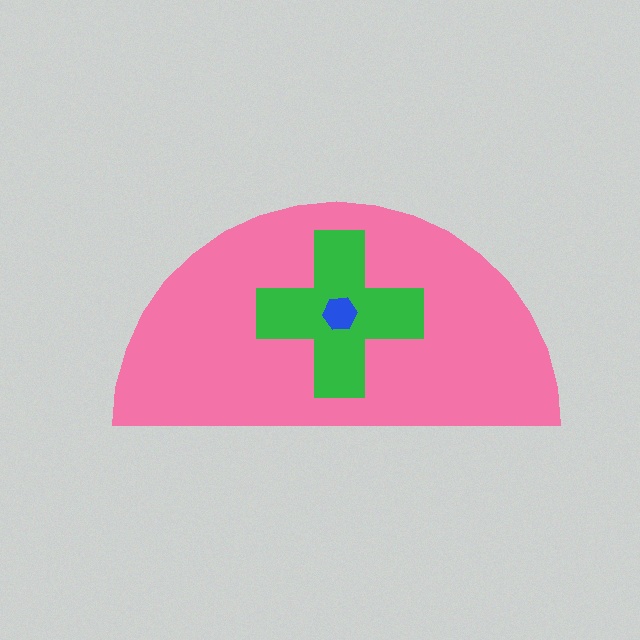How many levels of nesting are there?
3.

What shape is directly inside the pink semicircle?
The green cross.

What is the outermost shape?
The pink semicircle.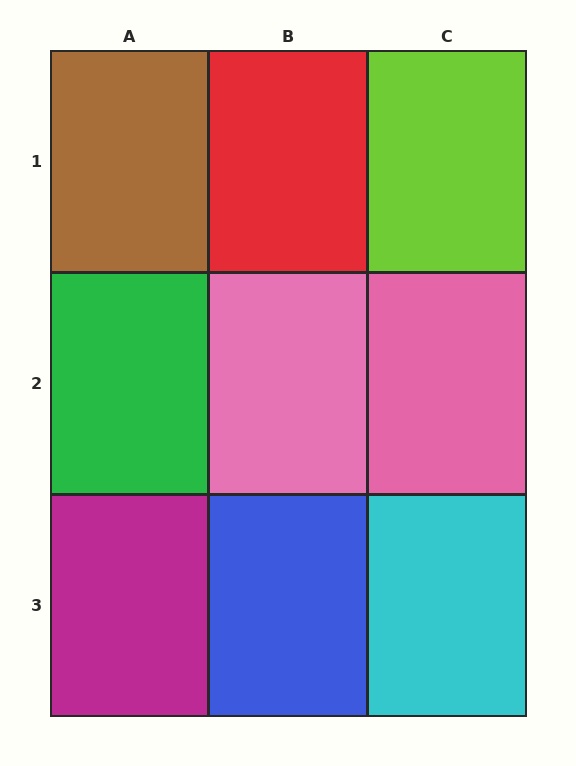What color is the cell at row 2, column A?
Green.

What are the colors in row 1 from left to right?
Brown, red, lime.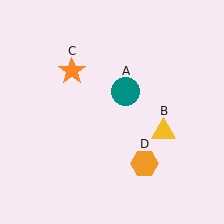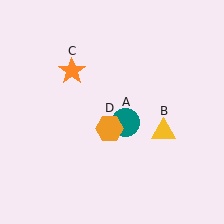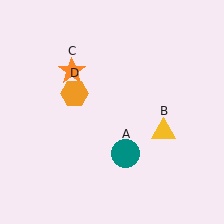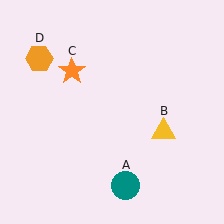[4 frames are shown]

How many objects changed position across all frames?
2 objects changed position: teal circle (object A), orange hexagon (object D).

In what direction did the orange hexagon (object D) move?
The orange hexagon (object D) moved up and to the left.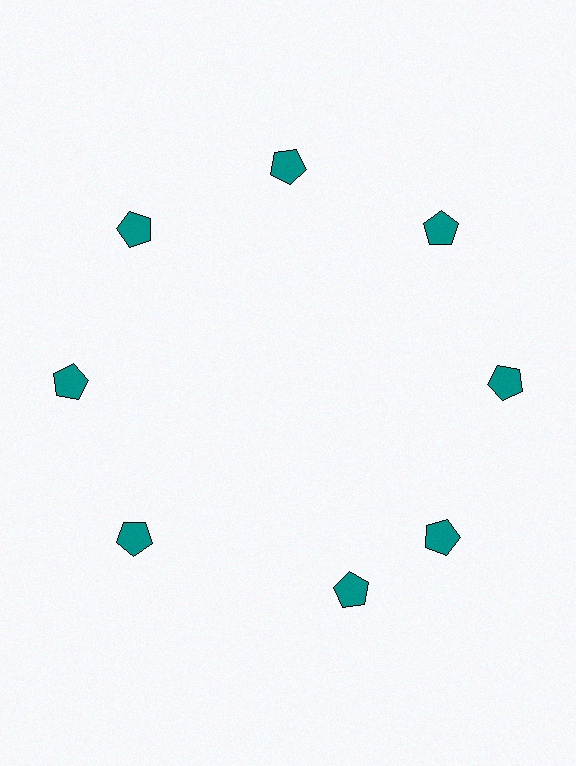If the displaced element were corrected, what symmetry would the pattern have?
It would have 8-fold rotational symmetry — the pattern would map onto itself every 45 degrees.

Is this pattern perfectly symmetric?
No. The 8 teal pentagons are arranged in a ring, but one element near the 6 o'clock position is rotated out of alignment along the ring, breaking the 8-fold rotational symmetry.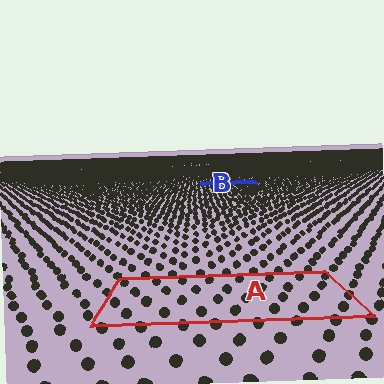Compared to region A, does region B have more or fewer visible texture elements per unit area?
Region B has more texture elements per unit area — they are packed more densely because it is farther away.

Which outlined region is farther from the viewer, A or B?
Region B is farther from the viewer — the texture elements inside it appear smaller and more densely packed.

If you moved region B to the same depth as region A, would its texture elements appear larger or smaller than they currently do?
They would appear larger. At a closer depth, the same texture elements are projected at a bigger on-screen size.